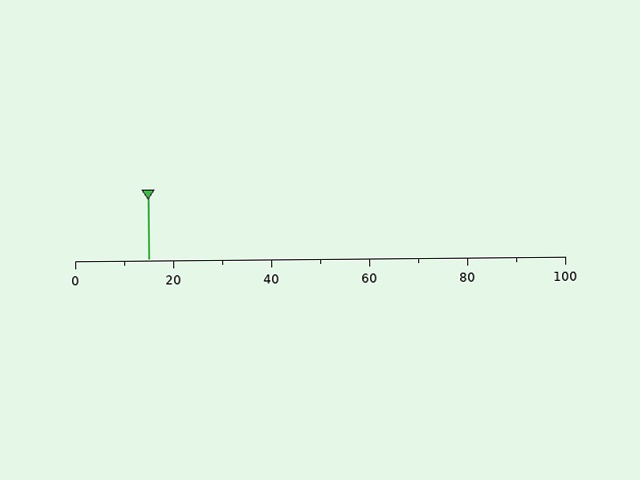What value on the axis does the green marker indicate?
The marker indicates approximately 15.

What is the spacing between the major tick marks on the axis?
The major ticks are spaced 20 apart.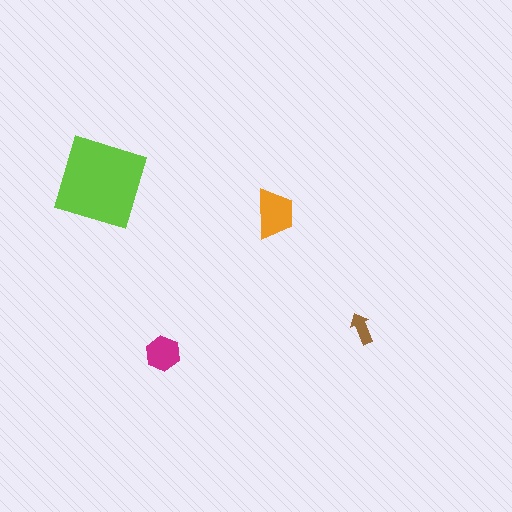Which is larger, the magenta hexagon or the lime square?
The lime square.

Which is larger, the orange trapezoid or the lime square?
The lime square.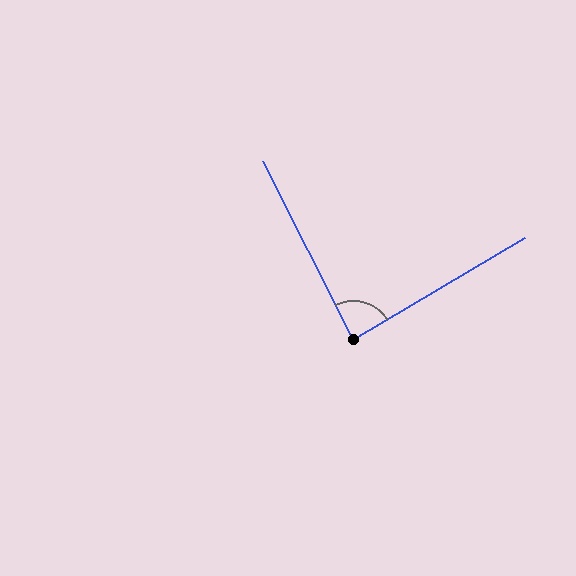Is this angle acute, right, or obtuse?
It is approximately a right angle.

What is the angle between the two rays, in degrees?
Approximately 86 degrees.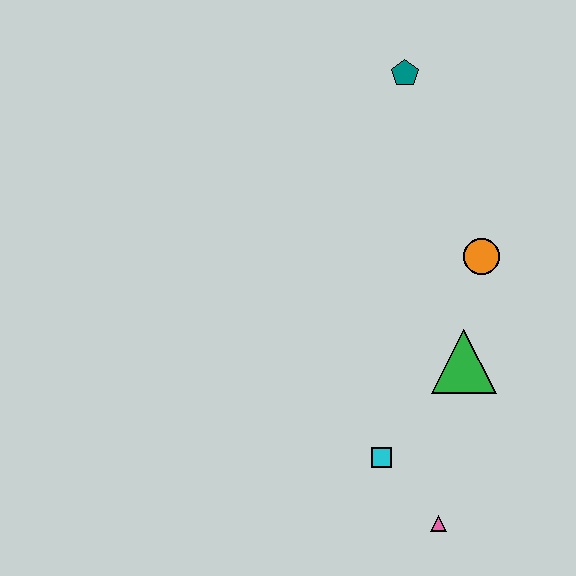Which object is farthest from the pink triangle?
The teal pentagon is farthest from the pink triangle.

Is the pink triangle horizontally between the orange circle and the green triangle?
No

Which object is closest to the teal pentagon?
The orange circle is closest to the teal pentagon.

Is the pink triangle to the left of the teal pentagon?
No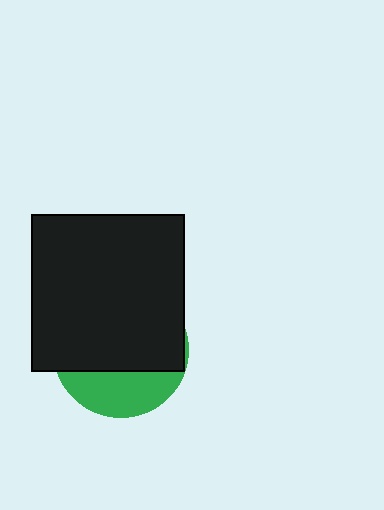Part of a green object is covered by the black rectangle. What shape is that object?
It is a circle.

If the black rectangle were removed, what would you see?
You would see the complete green circle.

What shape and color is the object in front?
The object in front is a black rectangle.